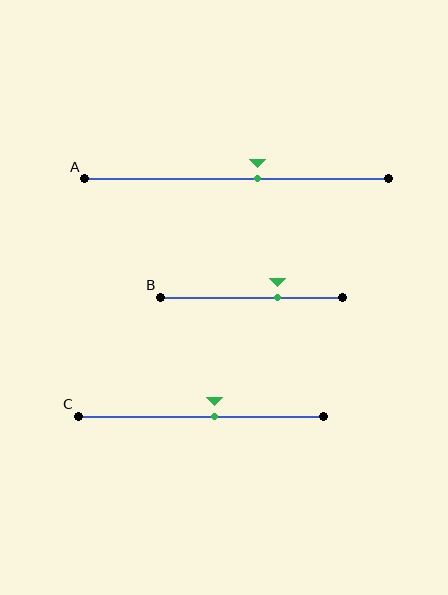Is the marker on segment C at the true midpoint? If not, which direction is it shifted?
No, the marker on segment C is shifted to the right by about 6% of the segment length.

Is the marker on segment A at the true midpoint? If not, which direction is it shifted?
No, the marker on segment A is shifted to the right by about 7% of the segment length.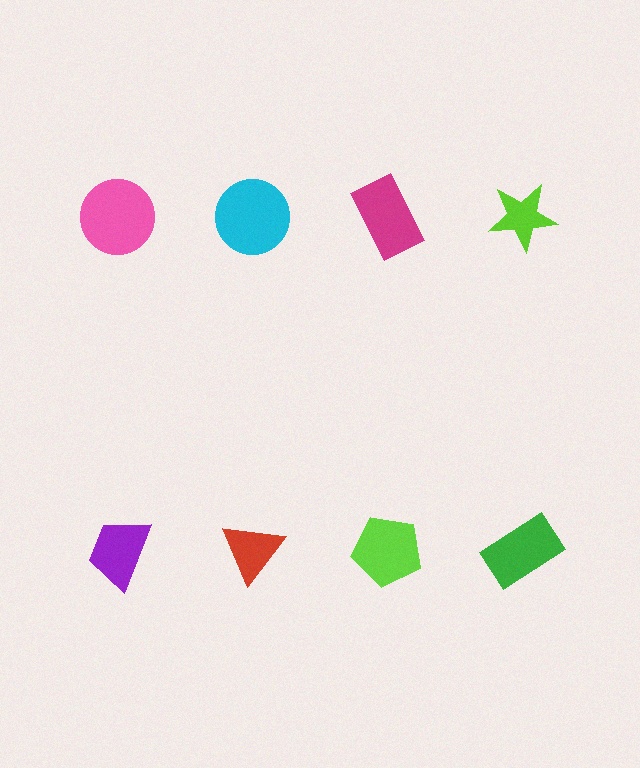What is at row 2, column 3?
A lime pentagon.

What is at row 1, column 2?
A cyan circle.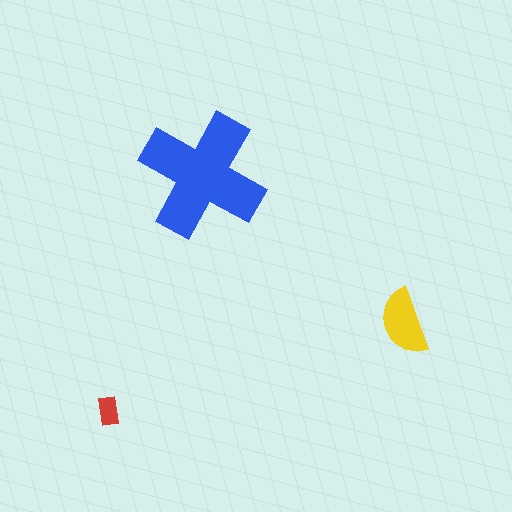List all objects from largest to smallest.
The blue cross, the yellow semicircle, the red rectangle.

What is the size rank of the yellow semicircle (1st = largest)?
2nd.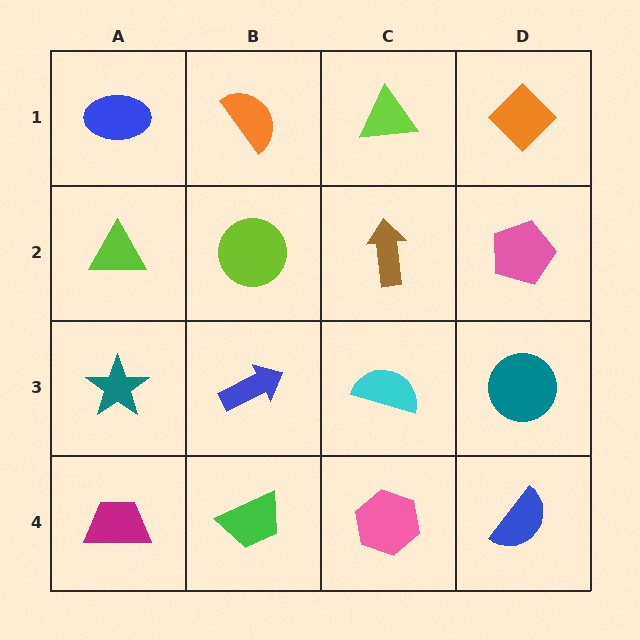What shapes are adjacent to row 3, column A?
A lime triangle (row 2, column A), a magenta trapezoid (row 4, column A), a blue arrow (row 3, column B).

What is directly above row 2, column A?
A blue ellipse.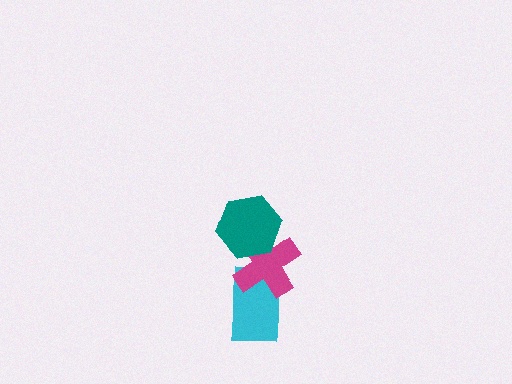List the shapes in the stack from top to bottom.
From top to bottom: the teal hexagon, the magenta cross, the cyan rectangle.